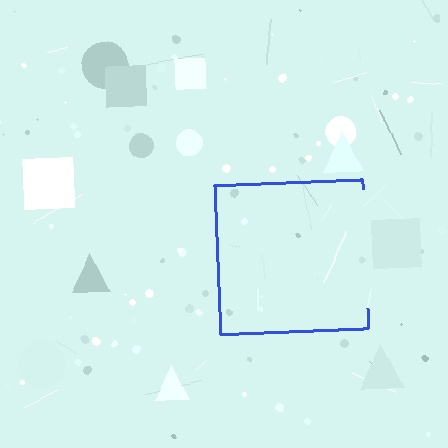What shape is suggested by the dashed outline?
The dashed outline suggests a square.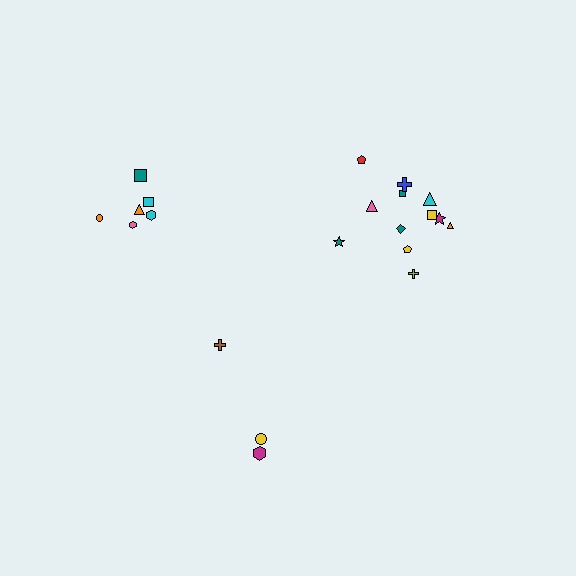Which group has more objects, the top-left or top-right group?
The top-right group.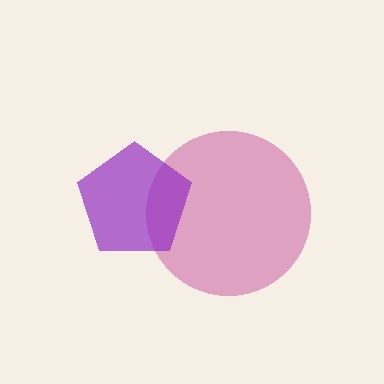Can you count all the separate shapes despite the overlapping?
Yes, there are 2 separate shapes.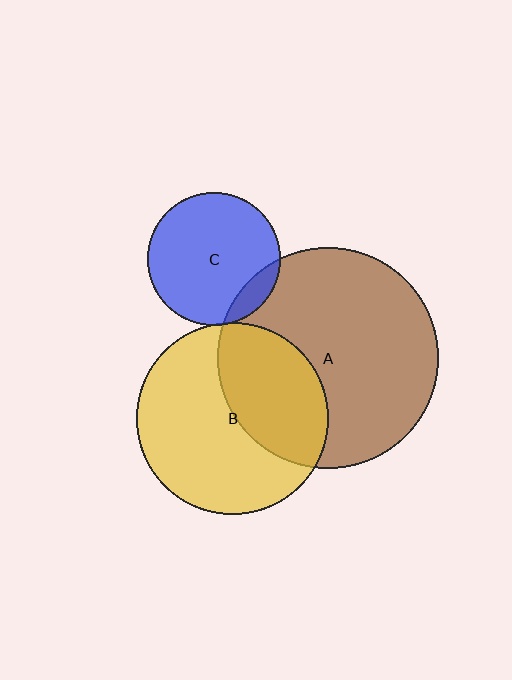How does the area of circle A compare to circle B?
Approximately 1.3 times.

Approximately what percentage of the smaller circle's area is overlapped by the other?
Approximately 40%.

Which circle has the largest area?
Circle A (brown).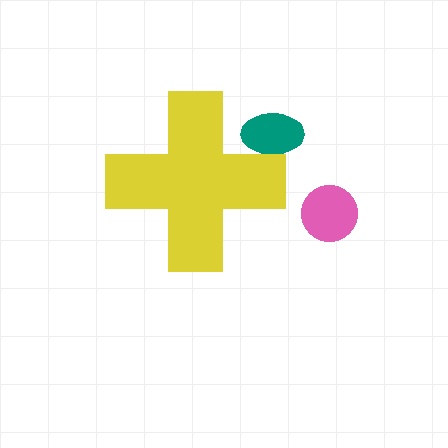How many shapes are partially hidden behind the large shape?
2 shapes are partially hidden.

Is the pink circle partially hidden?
No, the pink circle is fully visible.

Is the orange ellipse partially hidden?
Yes, the orange ellipse is partially hidden behind the yellow cross.